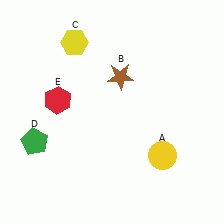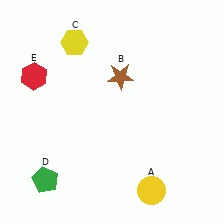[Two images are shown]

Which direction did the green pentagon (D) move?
The green pentagon (D) moved down.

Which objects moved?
The objects that moved are: the yellow circle (A), the green pentagon (D), the red hexagon (E).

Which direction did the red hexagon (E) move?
The red hexagon (E) moved up.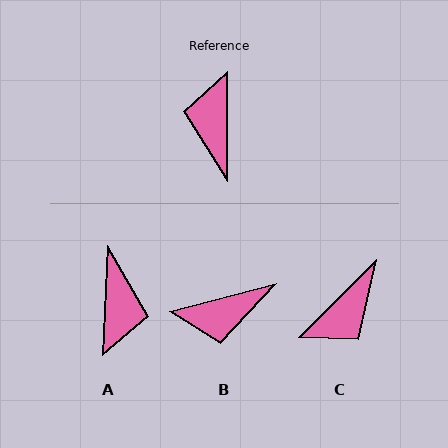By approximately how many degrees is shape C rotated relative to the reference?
Approximately 135 degrees counter-clockwise.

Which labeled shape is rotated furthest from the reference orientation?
A, about 178 degrees away.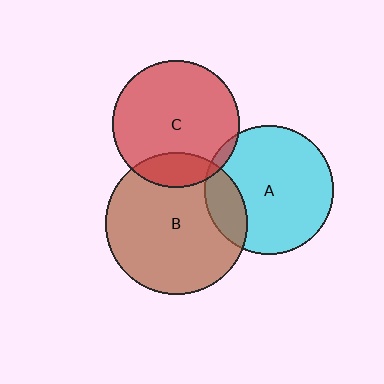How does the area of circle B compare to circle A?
Approximately 1.2 times.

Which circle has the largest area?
Circle B (brown).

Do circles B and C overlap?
Yes.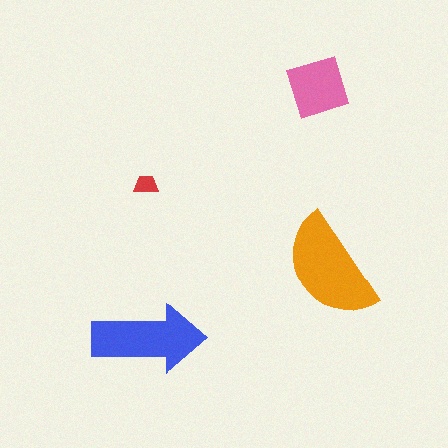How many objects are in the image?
There are 4 objects in the image.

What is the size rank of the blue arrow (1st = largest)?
2nd.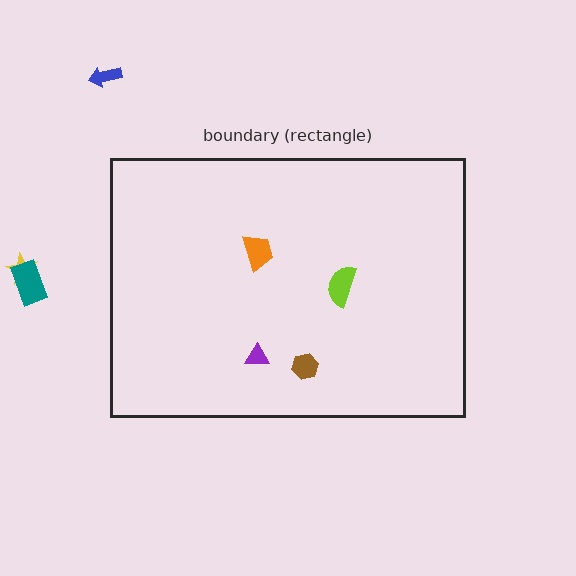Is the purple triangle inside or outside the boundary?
Inside.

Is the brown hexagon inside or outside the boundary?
Inside.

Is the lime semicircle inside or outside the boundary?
Inside.